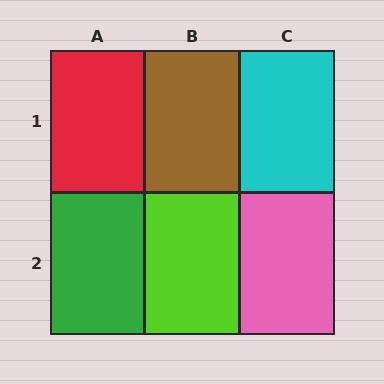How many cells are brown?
1 cell is brown.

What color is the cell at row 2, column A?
Green.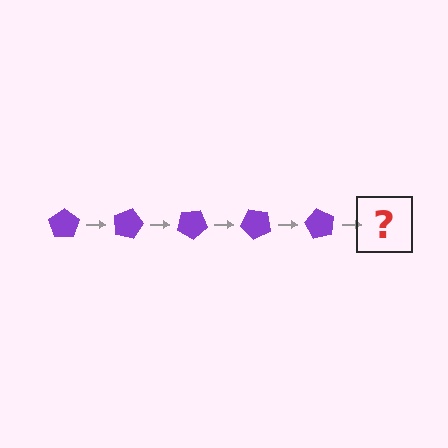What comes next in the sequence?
The next element should be a purple pentagon rotated 75 degrees.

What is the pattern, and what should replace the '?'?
The pattern is that the pentagon rotates 15 degrees each step. The '?' should be a purple pentagon rotated 75 degrees.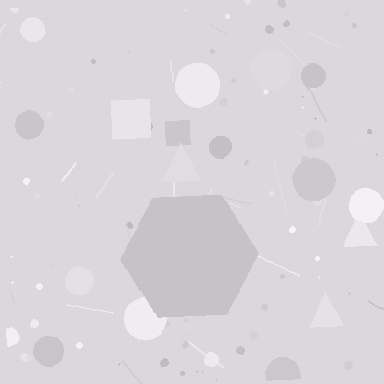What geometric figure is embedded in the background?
A hexagon is embedded in the background.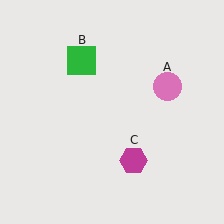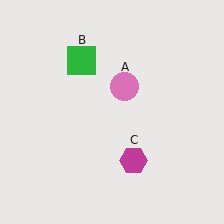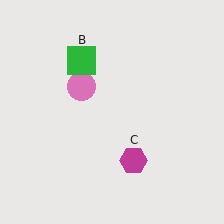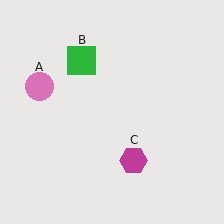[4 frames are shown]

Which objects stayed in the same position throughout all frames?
Green square (object B) and magenta hexagon (object C) remained stationary.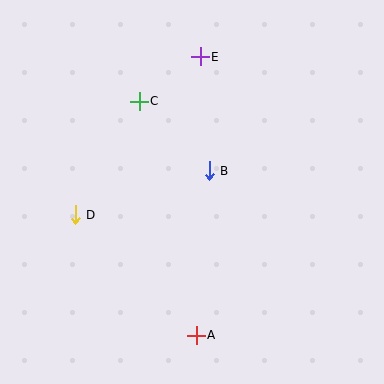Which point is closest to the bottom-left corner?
Point D is closest to the bottom-left corner.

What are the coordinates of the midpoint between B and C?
The midpoint between B and C is at (174, 136).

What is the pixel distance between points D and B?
The distance between D and B is 141 pixels.